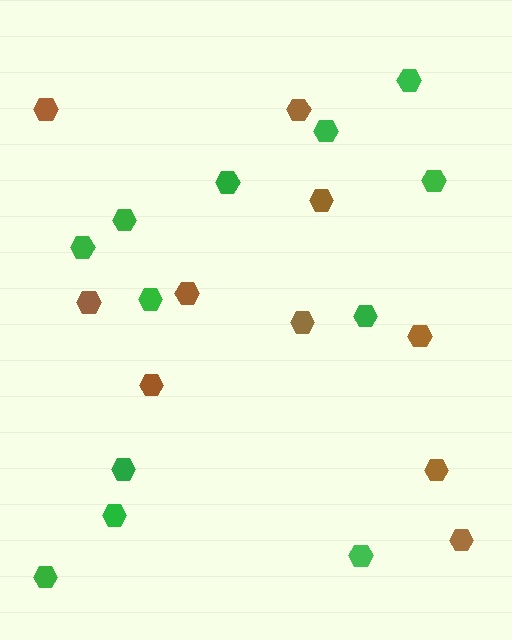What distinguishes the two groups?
There are 2 groups: one group of brown hexagons (10) and one group of green hexagons (12).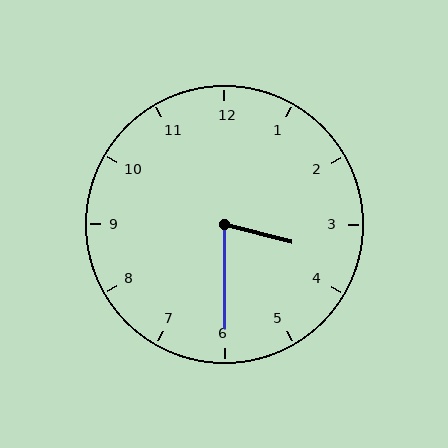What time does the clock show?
3:30.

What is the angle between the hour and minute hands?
Approximately 75 degrees.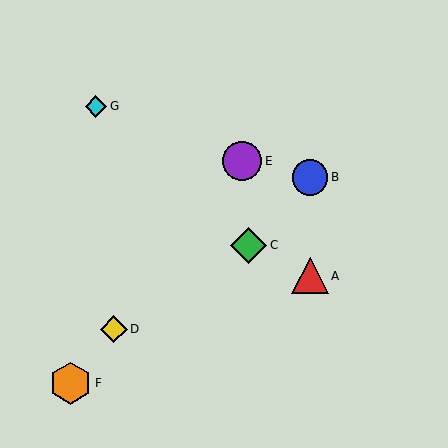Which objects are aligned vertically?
Objects A, B are aligned vertically.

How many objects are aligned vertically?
2 objects (A, B) are aligned vertically.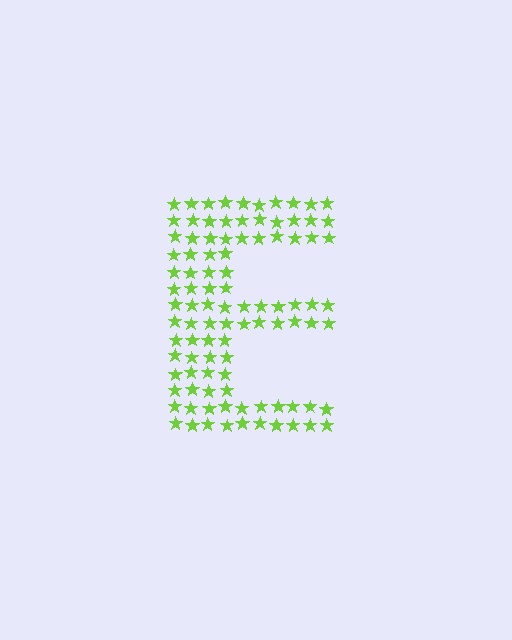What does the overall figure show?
The overall figure shows the letter E.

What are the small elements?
The small elements are stars.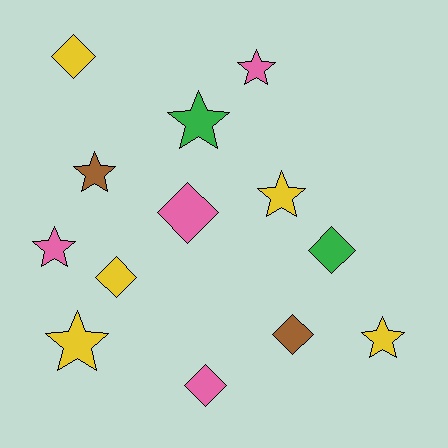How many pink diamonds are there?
There are 2 pink diamonds.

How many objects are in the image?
There are 13 objects.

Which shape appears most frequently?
Star, with 7 objects.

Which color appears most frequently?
Yellow, with 5 objects.